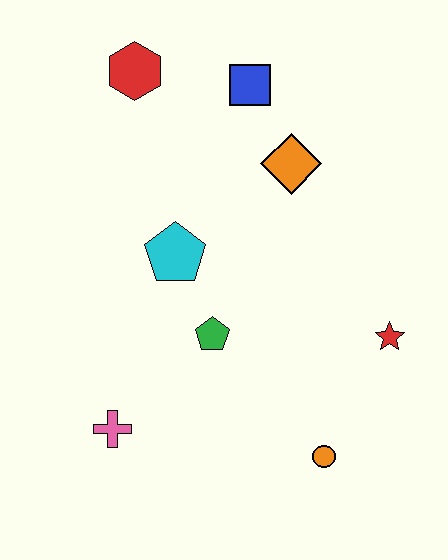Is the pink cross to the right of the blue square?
No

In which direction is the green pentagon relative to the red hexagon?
The green pentagon is below the red hexagon.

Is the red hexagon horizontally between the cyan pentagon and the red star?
No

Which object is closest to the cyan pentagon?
The green pentagon is closest to the cyan pentagon.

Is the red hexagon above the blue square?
Yes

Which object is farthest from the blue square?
The orange circle is farthest from the blue square.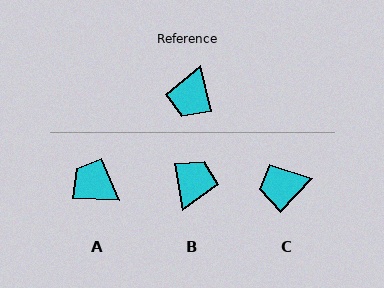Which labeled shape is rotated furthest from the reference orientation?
B, about 176 degrees away.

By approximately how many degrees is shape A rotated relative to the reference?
Approximately 106 degrees clockwise.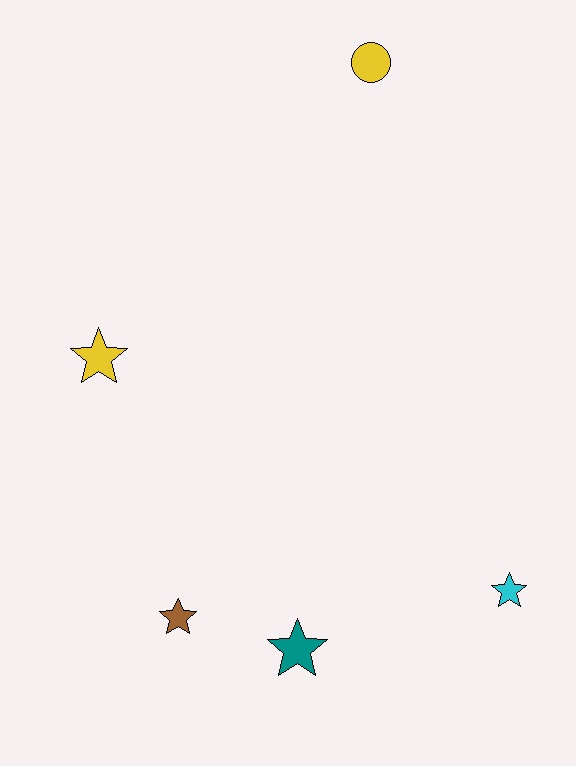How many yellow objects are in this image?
There are 2 yellow objects.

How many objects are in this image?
There are 5 objects.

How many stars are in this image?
There are 4 stars.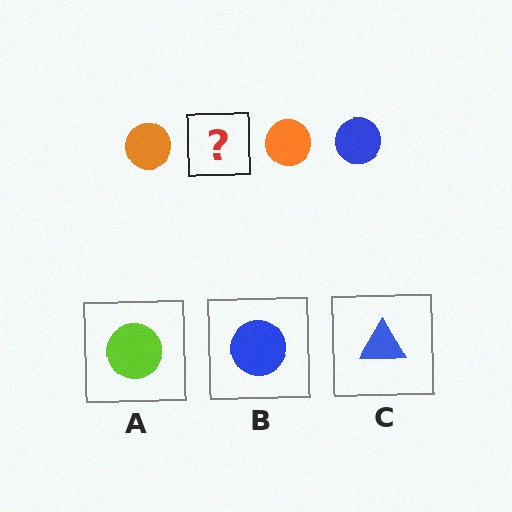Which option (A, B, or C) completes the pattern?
B.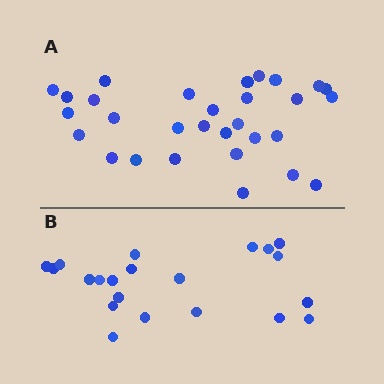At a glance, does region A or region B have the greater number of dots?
Region A (the top region) has more dots.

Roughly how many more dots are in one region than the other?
Region A has roughly 8 or so more dots than region B.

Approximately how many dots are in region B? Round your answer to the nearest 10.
About 20 dots. (The exact count is 21, which rounds to 20.)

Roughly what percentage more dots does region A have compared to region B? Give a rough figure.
About 45% more.